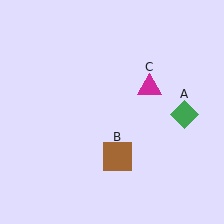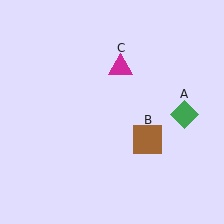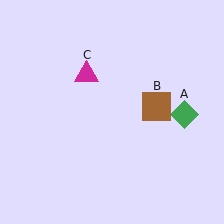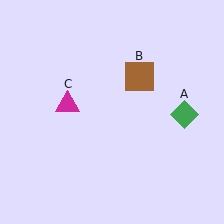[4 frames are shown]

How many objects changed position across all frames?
2 objects changed position: brown square (object B), magenta triangle (object C).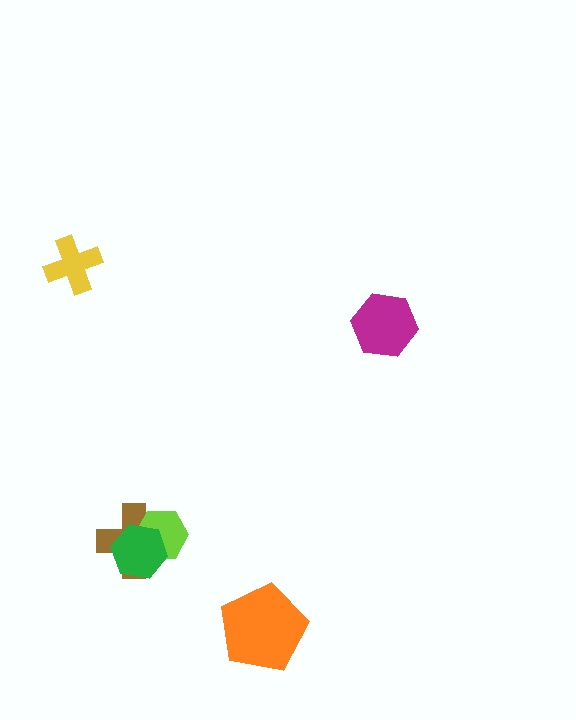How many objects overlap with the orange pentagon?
0 objects overlap with the orange pentagon.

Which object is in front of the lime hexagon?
The green hexagon is in front of the lime hexagon.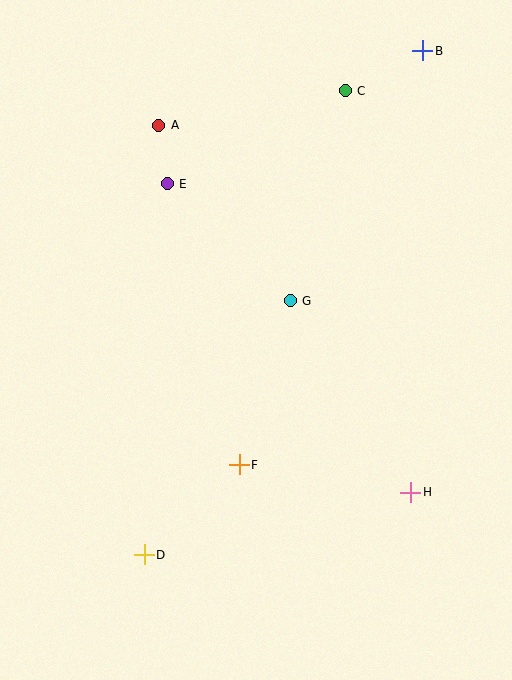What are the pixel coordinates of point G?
Point G is at (290, 301).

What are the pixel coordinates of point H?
Point H is at (410, 492).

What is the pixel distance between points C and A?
The distance between C and A is 190 pixels.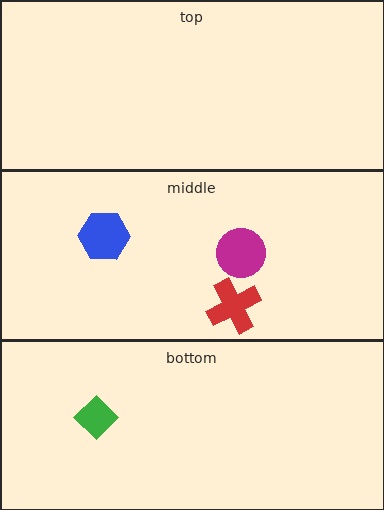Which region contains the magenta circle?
The middle region.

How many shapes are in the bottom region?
1.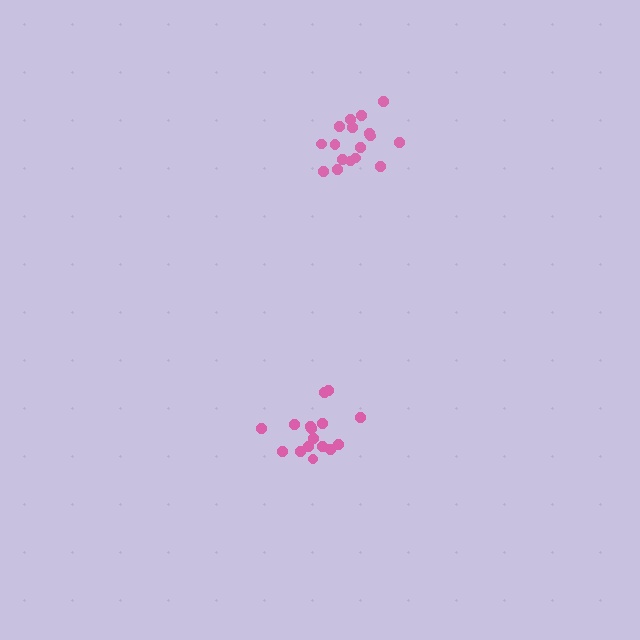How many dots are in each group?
Group 1: 16 dots, Group 2: 17 dots (33 total).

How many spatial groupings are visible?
There are 2 spatial groupings.